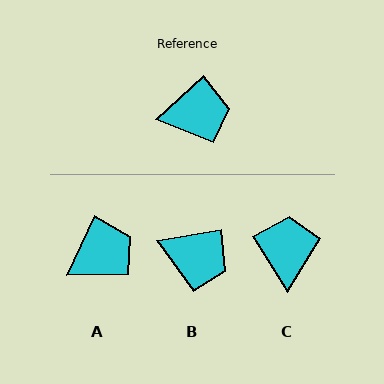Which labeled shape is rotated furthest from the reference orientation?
C, about 80 degrees away.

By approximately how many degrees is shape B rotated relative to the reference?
Approximately 33 degrees clockwise.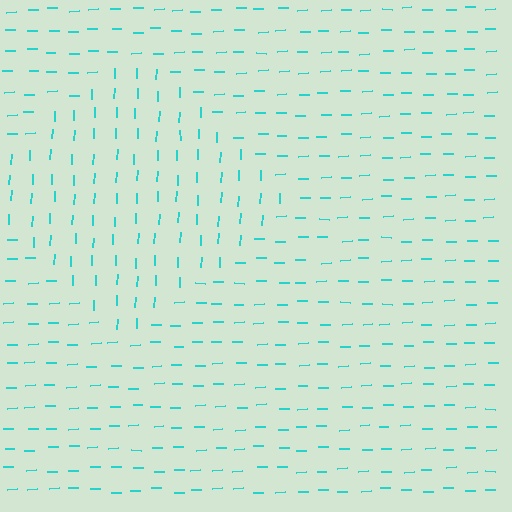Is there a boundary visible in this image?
Yes, there is a texture boundary formed by a change in line orientation.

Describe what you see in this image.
The image is filled with small cyan line segments. A diamond region in the image has lines oriented differently from the surrounding lines, creating a visible texture boundary.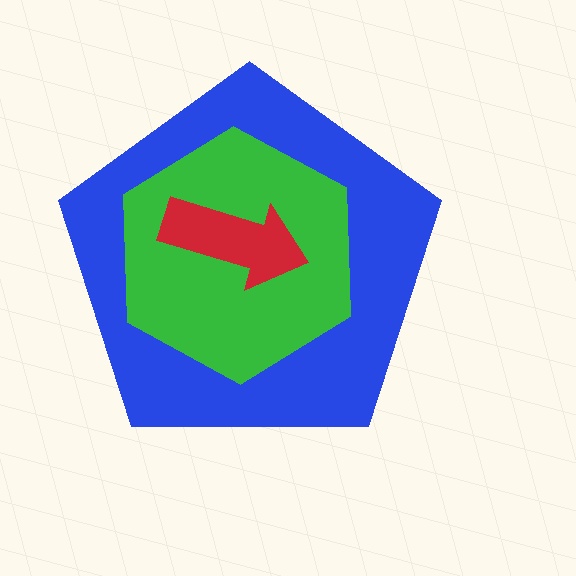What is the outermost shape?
The blue pentagon.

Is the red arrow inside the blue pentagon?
Yes.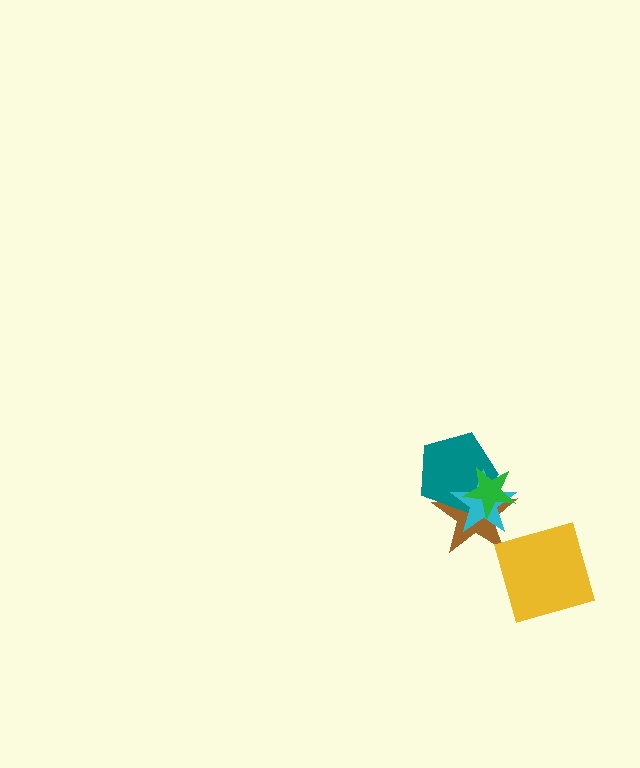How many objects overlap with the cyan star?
3 objects overlap with the cyan star.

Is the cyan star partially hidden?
Yes, it is partially covered by another shape.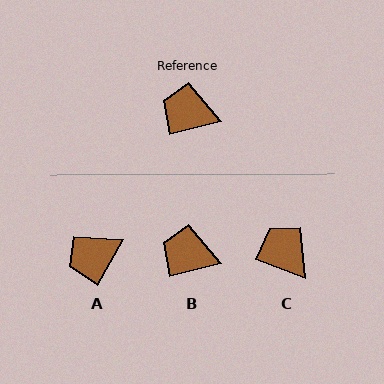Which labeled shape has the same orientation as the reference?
B.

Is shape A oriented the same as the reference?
No, it is off by about 46 degrees.